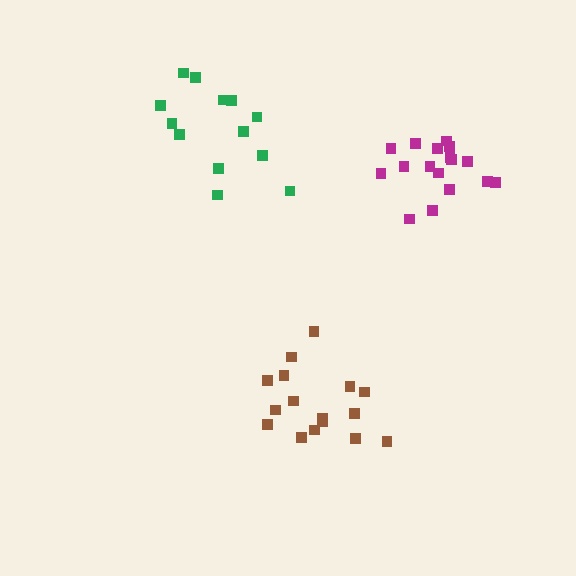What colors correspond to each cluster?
The clusters are colored: brown, magenta, green.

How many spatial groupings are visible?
There are 3 spatial groupings.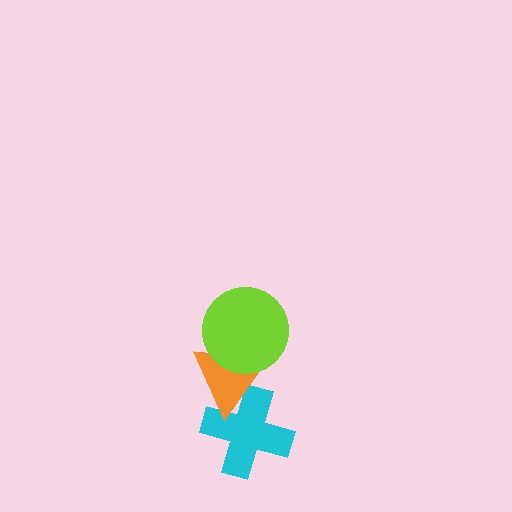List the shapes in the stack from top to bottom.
From top to bottom: the lime circle, the orange triangle, the cyan cross.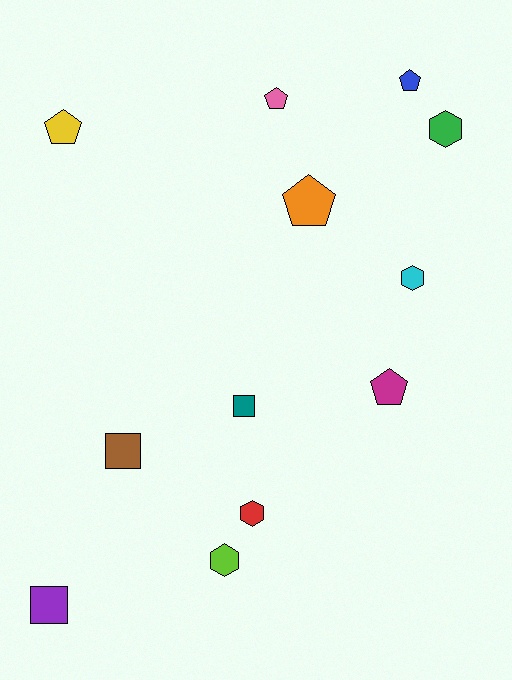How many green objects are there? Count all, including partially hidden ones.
There is 1 green object.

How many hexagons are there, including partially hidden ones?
There are 4 hexagons.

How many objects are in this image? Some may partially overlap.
There are 12 objects.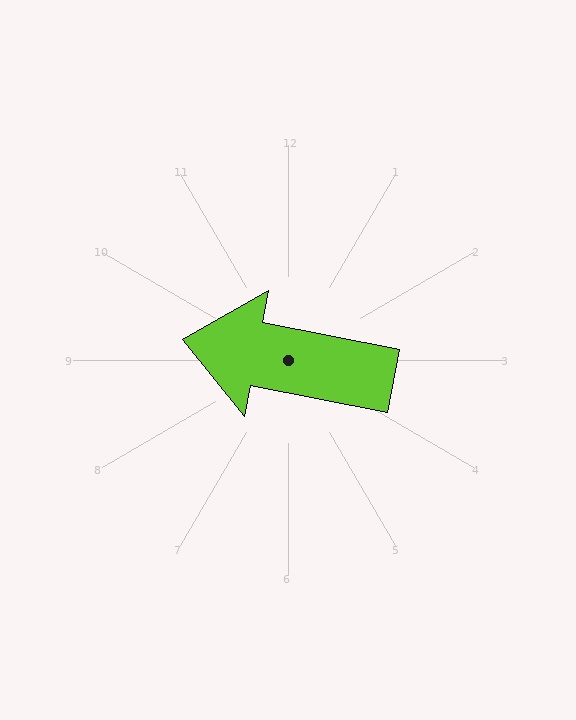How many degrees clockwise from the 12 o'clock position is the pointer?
Approximately 281 degrees.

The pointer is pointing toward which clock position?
Roughly 9 o'clock.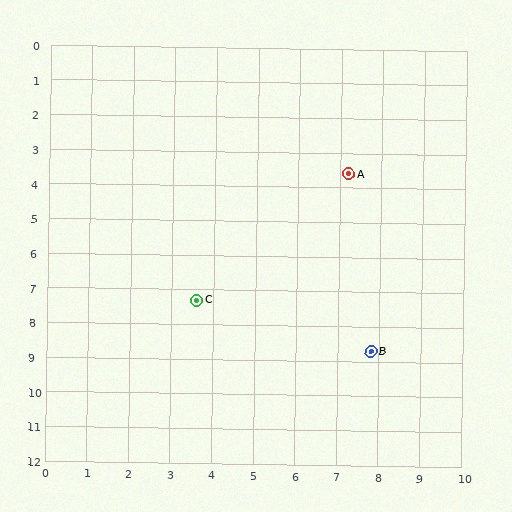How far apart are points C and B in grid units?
Points C and B are about 4.4 grid units apart.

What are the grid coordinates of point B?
Point B is at approximately (7.8, 8.7).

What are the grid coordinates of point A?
Point A is at approximately (7.2, 3.6).